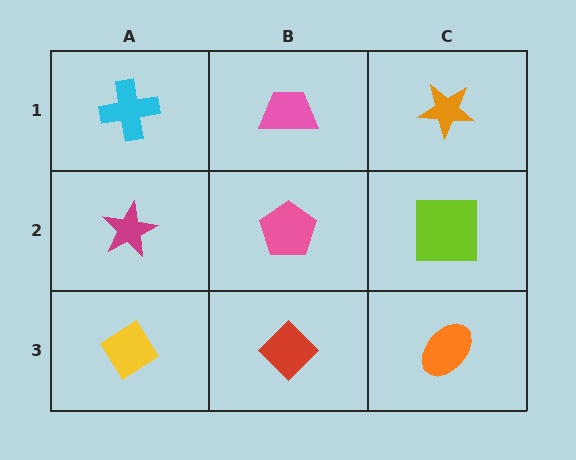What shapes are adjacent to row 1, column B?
A pink pentagon (row 2, column B), a cyan cross (row 1, column A), an orange star (row 1, column C).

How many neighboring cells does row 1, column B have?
3.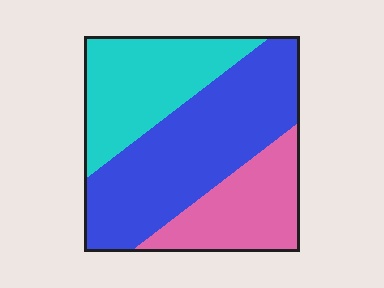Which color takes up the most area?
Blue, at roughly 45%.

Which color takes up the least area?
Pink, at roughly 25%.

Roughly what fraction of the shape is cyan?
Cyan takes up between a sixth and a third of the shape.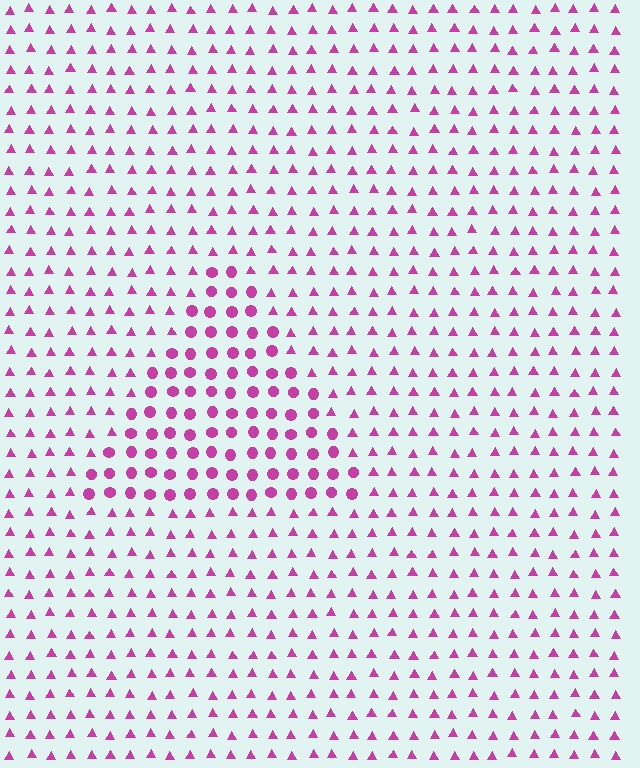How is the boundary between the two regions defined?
The boundary is defined by a change in element shape: circles inside vs. triangles outside. All elements share the same color and spacing.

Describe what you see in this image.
The image is filled with small magenta elements arranged in a uniform grid. A triangle-shaped region contains circles, while the surrounding area contains triangles. The boundary is defined purely by the change in element shape.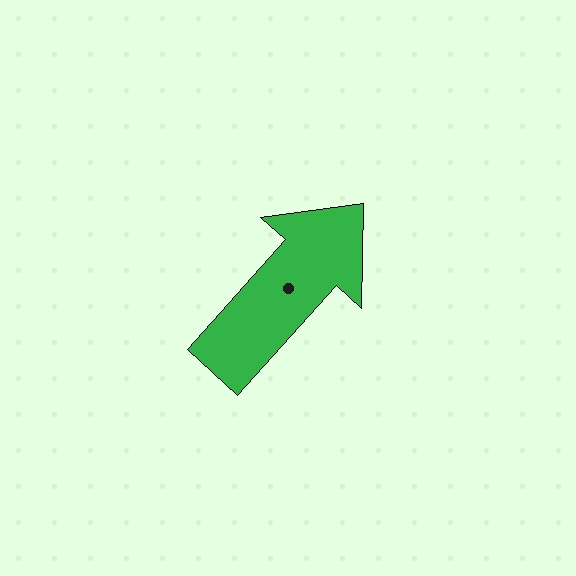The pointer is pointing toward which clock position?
Roughly 1 o'clock.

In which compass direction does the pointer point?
Northeast.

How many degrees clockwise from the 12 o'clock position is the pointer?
Approximately 42 degrees.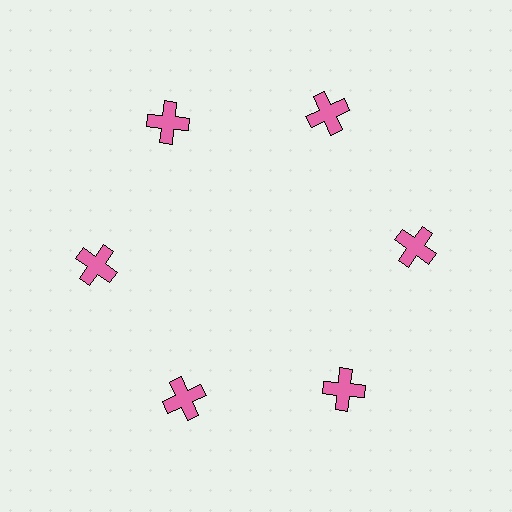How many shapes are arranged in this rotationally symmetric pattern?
There are 6 shapes, arranged in 6 groups of 1.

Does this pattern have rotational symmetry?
Yes, this pattern has 6-fold rotational symmetry. It looks the same after rotating 60 degrees around the center.